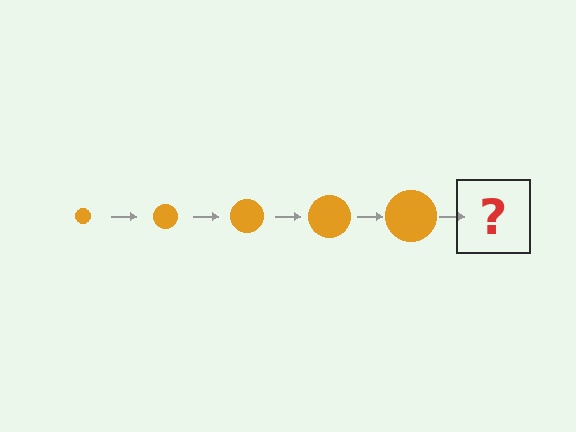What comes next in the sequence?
The next element should be an orange circle, larger than the previous one.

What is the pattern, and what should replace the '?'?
The pattern is that the circle gets progressively larger each step. The '?' should be an orange circle, larger than the previous one.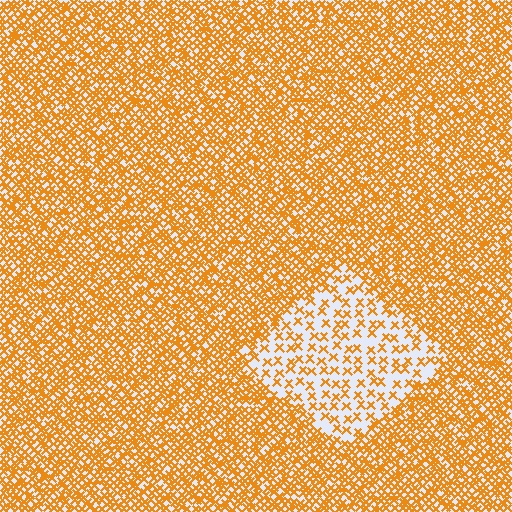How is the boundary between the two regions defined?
The boundary is defined by a change in element density (approximately 2.7x ratio). All elements are the same color, size, and shape.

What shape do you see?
I see a diamond.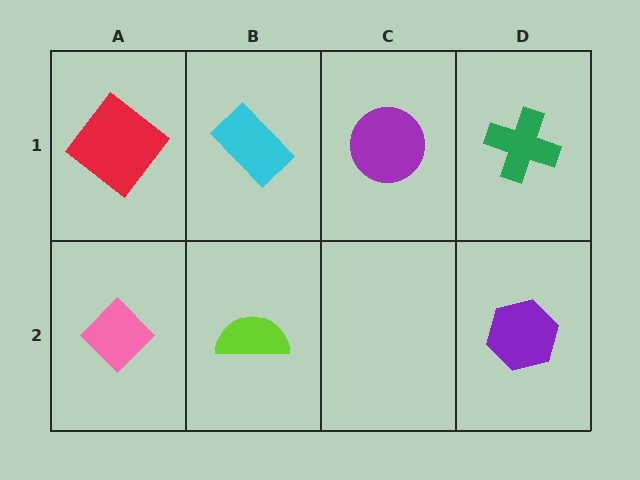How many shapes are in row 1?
4 shapes.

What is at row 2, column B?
A lime semicircle.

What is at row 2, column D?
A purple hexagon.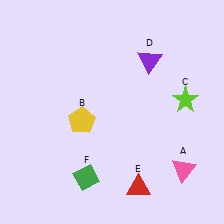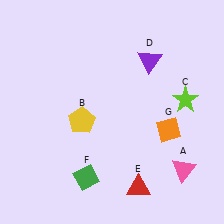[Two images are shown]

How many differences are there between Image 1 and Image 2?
There is 1 difference between the two images.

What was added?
An orange diamond (G) was added in Image 2.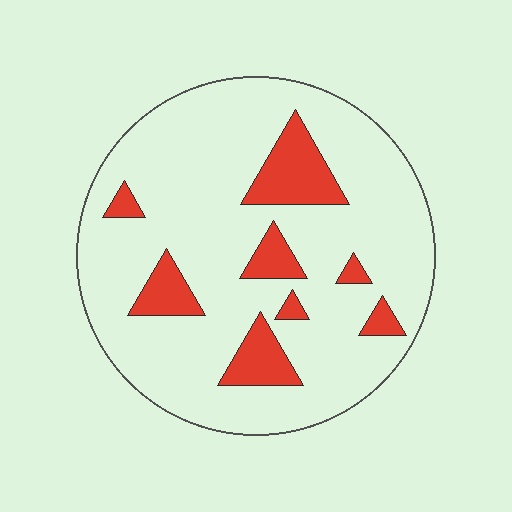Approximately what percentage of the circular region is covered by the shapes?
Approximately 15%.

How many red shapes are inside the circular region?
8.